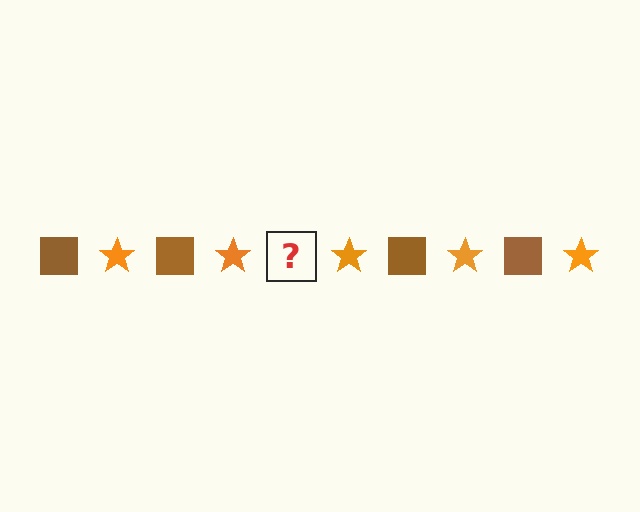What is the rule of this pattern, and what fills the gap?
The rule is that the pattern alternates between brown square and orange star. The gap should be filled with a brown square.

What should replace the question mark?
The question mark should be replaced with a brown square.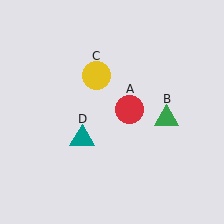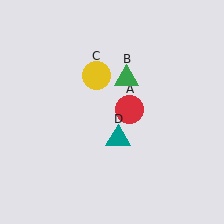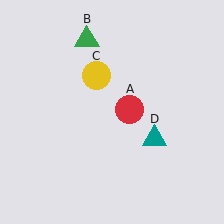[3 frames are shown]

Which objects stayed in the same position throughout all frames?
Red circle (object A) and yellow circle (object C) remained stationary.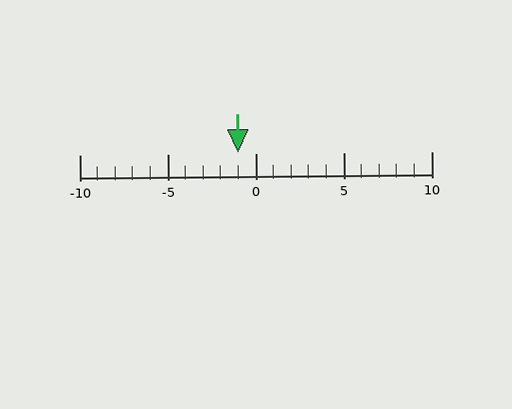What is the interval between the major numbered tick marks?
The major tick marks are spaced 5 units apart.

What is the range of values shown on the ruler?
The ruler shows values from -10 to 10.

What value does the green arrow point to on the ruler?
The green arrow points to approximately -1.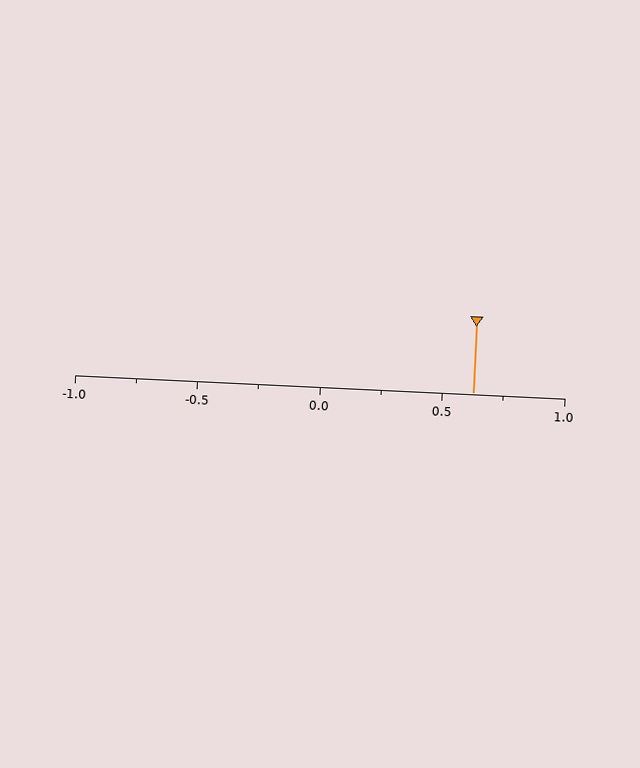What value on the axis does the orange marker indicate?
The marker indicates approximately 0.62.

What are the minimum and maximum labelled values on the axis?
The axis runs from -1.0 to 1.0.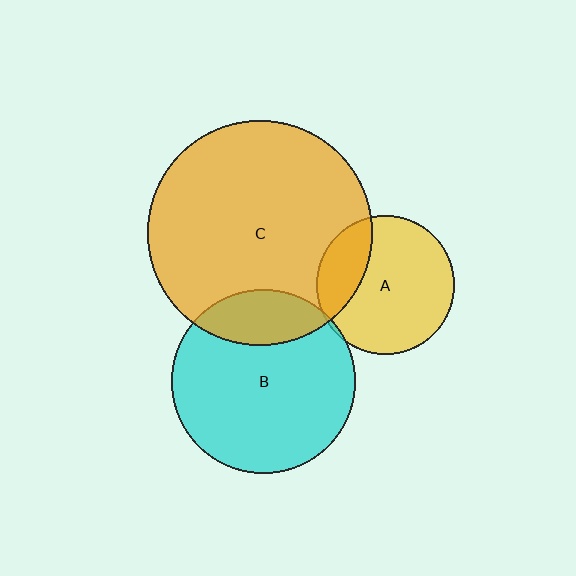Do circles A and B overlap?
Yes.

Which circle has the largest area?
Circle C (orange).